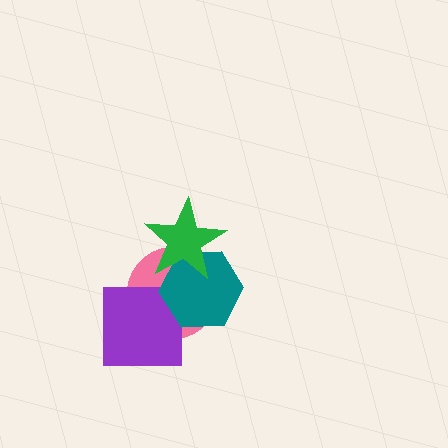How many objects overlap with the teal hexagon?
3 objects overlap with the teal hexagon.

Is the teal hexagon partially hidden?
Yes, it is partially covered by another shape.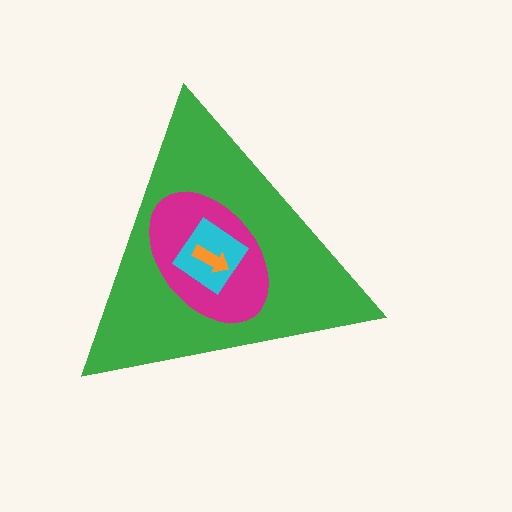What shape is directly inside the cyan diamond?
The orange arrow.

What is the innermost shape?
The orange arrow.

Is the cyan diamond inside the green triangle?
Yes.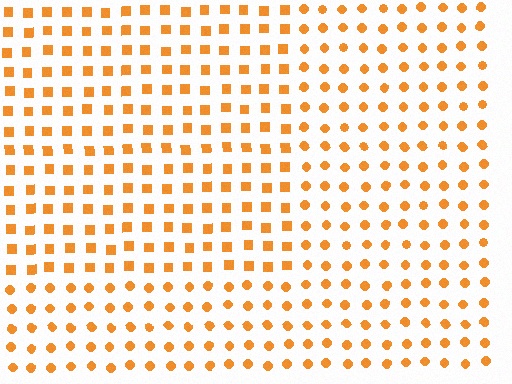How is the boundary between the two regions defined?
The boundary is defined by a change in element shape: squares inside vs. circles outside. All elements share the same color and spacing.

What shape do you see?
I see a rectangle.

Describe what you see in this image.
The image is filled with small orange elements arranged in a uniform grid. A rectangle-shaped region contains squares, while the surrounding area contains circles. The boundary is defined purely by the change in element shape.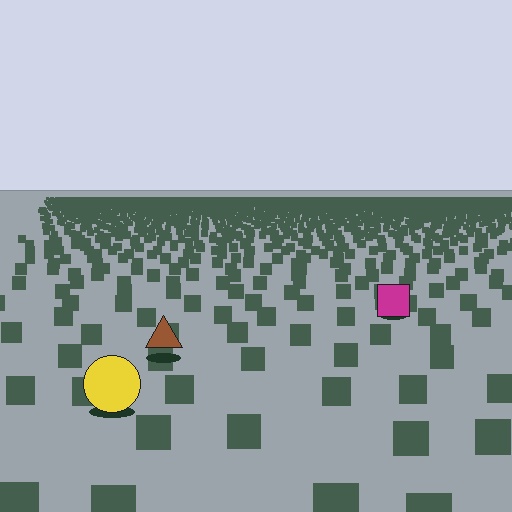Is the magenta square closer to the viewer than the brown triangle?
No. The brown triangle is closer — you can tell from the texture gradient: the ground texture is coarser near it.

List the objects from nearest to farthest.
From nearest to farthest: the yellow circle, the brown triangle, the magenta square.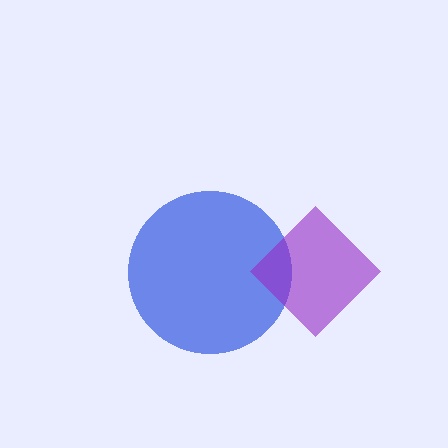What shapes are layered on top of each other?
The layered shapes are: a blue circle, a purple diamond.